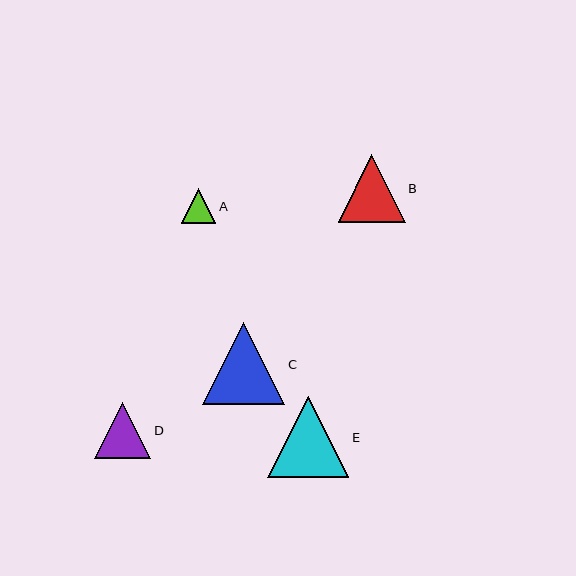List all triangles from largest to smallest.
From largest to smallest: C, E, B, D, A.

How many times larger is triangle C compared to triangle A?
Triangle C is approximately 2.4 times the size of triangle A.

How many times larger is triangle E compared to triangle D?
Triangle E is approximately 1.4 times the size of triangle D.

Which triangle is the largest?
Triangle C is the largest with a size of approximately 82 pixels.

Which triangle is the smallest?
Triangle A is the smallest with a size of approximately 34 pixels.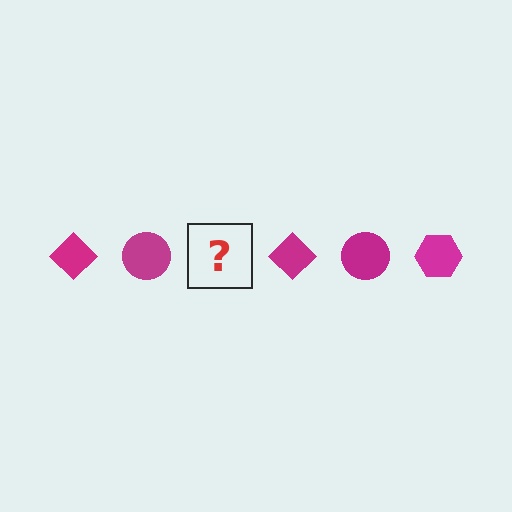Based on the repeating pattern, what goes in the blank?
The blank should be a magenta hexagon.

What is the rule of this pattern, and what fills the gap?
The rule is that the pattern cycles through diamond, circle, hexagon shapes in magenta. The gap should be filled with a magenta hexagon.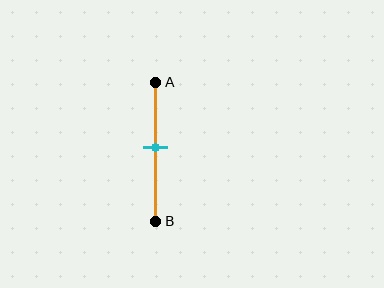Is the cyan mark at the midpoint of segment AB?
No, the mark is at about 45% from A, not at the 50% midpoint.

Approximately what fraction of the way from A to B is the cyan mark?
The cyan mark is approximately 45% of the way from A to B.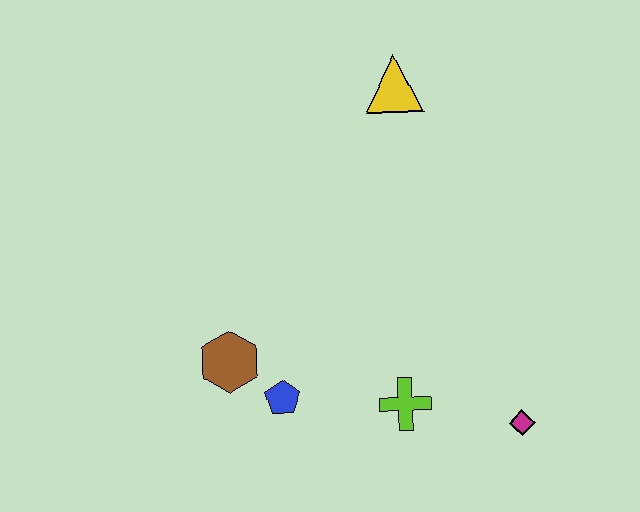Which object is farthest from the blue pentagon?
The yellow triangle is farthest from the blue pentagon.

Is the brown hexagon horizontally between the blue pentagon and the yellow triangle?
No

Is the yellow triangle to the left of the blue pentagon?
No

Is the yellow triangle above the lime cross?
Yes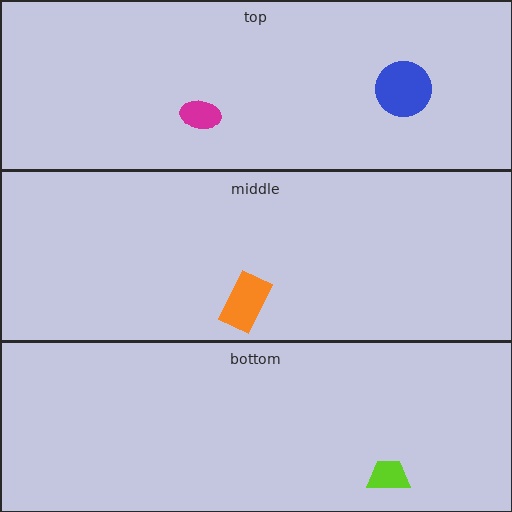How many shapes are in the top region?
2.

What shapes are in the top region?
The magenta ellipse, the blue circle.